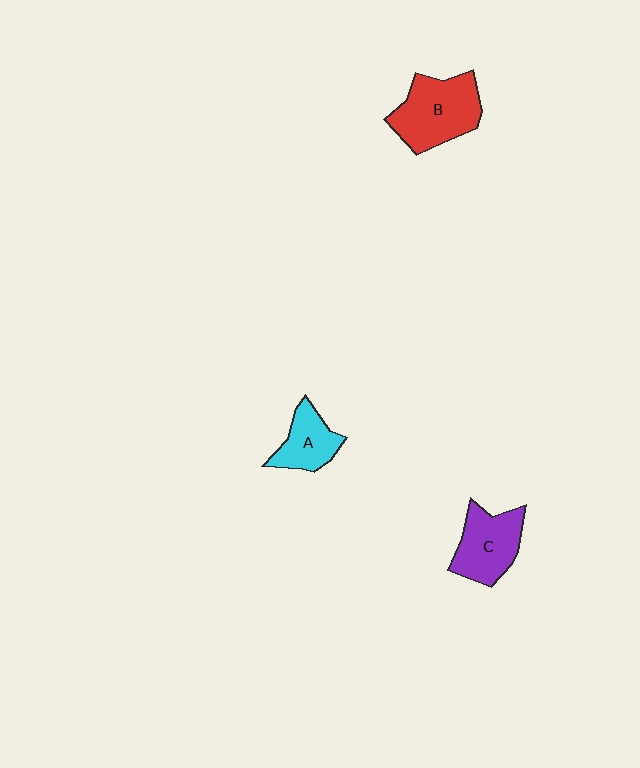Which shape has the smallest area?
Shape A (cyan).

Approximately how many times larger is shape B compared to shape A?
Approximately 1.7 times.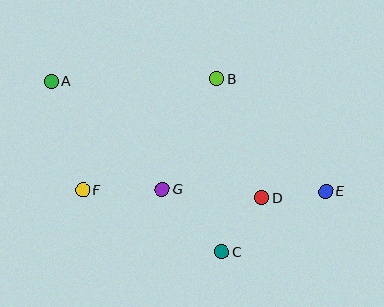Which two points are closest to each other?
Points D and E are closest to each other.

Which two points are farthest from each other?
Points A and E are farthest from each other.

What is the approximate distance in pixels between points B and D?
The distance between B and D is approximately 128 pixels.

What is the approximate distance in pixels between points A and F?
The distance between A and F is approximately 113 pixels.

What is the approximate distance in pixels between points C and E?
The distance between C and E is approximately 121 pixels.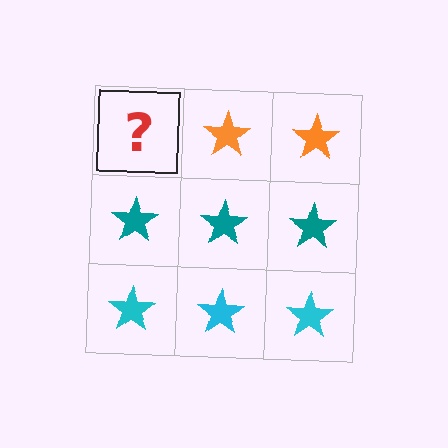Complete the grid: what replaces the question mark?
The question mark should be replaced with an orange star.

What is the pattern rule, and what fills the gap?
The rule is that each row has a consistent color. The gap should be filled with an orange star.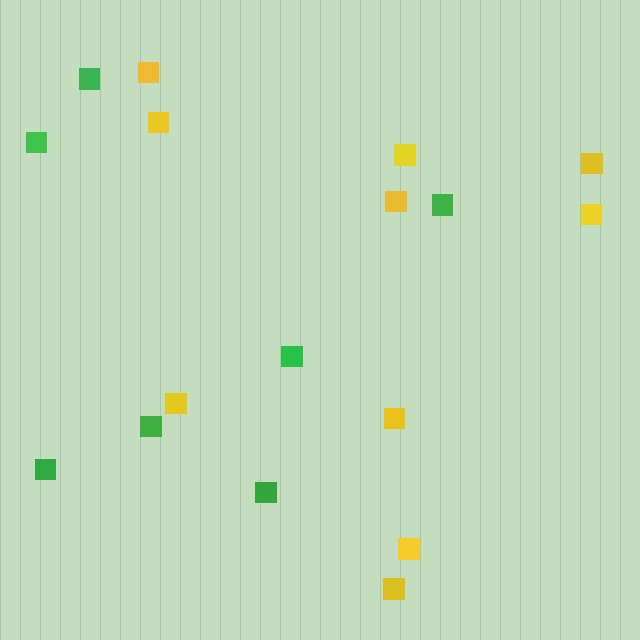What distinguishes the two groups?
There are 2 groups: one group of green squares (7) and one group of yellow squares (10).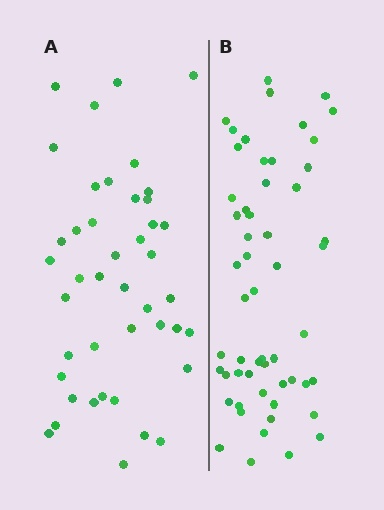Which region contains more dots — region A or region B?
Region B (the right region) has more dots.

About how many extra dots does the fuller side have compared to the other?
Region B has roughly 12 or so more dots than region A.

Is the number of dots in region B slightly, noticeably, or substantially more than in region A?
Region B has noticeably more, but not dramatically so. The ratio is roughly 1.3 to 1.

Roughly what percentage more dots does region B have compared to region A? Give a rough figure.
About 30% more.